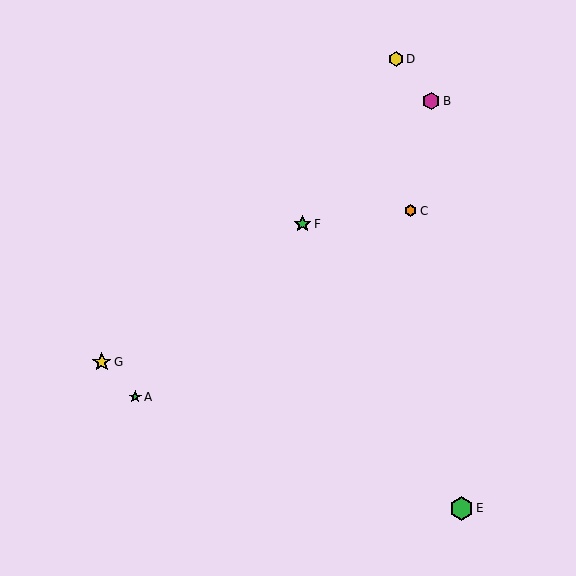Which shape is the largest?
The green hexagon (labeled E) is the largest.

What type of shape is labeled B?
Shape B is a magenta hexagon.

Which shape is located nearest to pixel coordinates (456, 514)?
The green hexagon (labeled E) at (461, 508) is nearest to that location.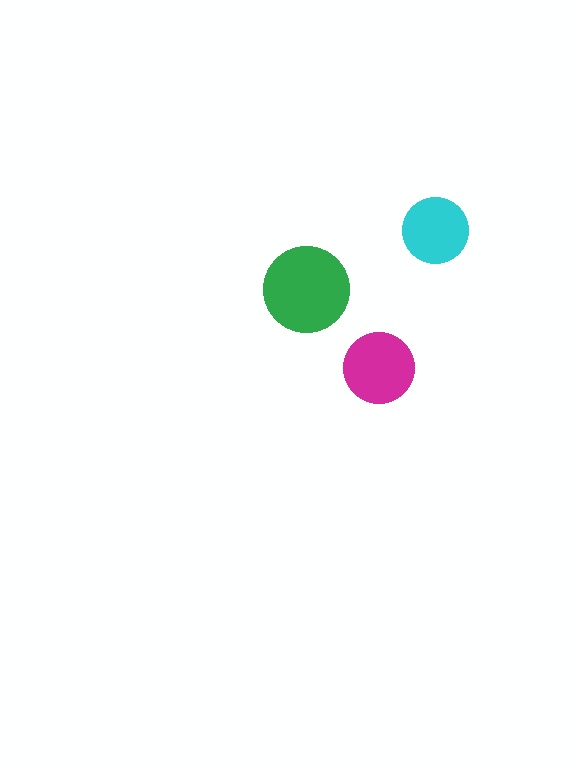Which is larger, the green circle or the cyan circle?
The green one.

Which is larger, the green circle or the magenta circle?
The green one.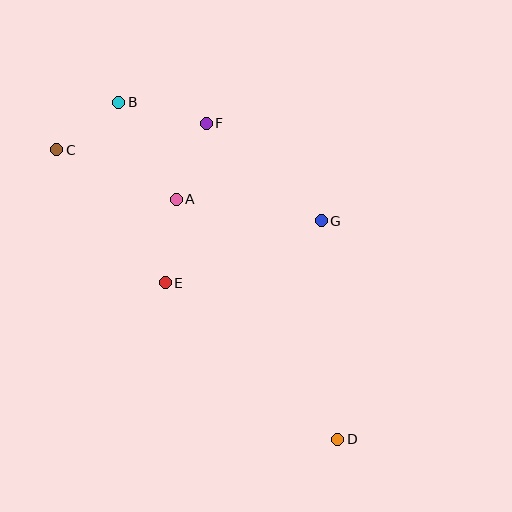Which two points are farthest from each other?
Points C and D are farthest from each other.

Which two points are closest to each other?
Points B and C are closest to each other.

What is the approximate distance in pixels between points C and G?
The distance between C and G is approximately 274 pixels.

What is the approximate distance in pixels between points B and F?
The distance between B and F is approximately 90 pixels.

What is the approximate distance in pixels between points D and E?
The distance between D and E is approximately 233 pixels.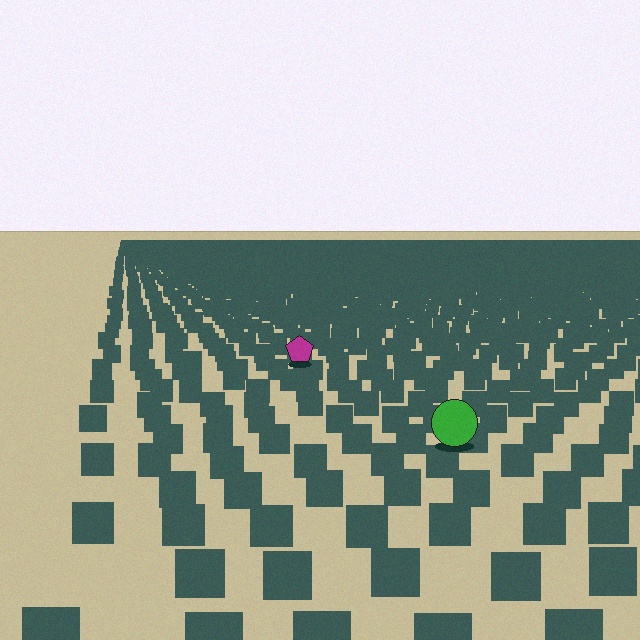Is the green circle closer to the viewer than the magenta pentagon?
Yes. The green circle is closer — you can tell from the texture gradient: the ground texture is coarser near it.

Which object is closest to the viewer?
The green circle is closest. The texture marks near it are larger and more spread out.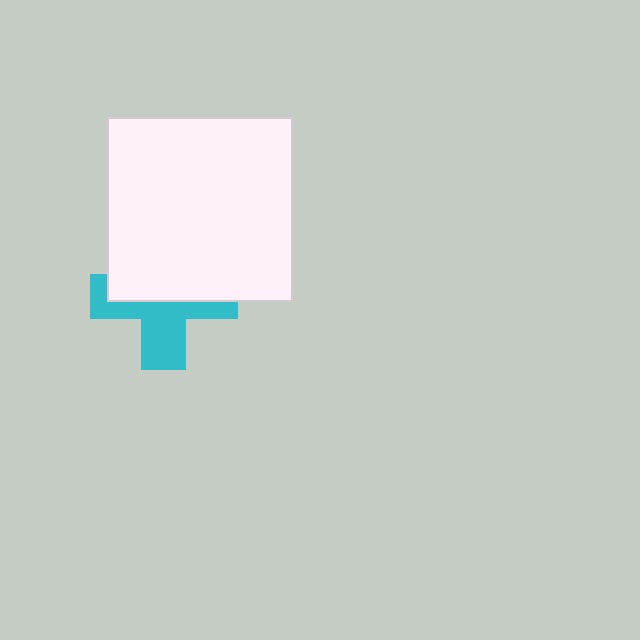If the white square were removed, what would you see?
You would see the complete cyan cross.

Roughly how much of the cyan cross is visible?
About half of it is visible (roughly 48%).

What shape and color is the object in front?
The object in front is a white square.